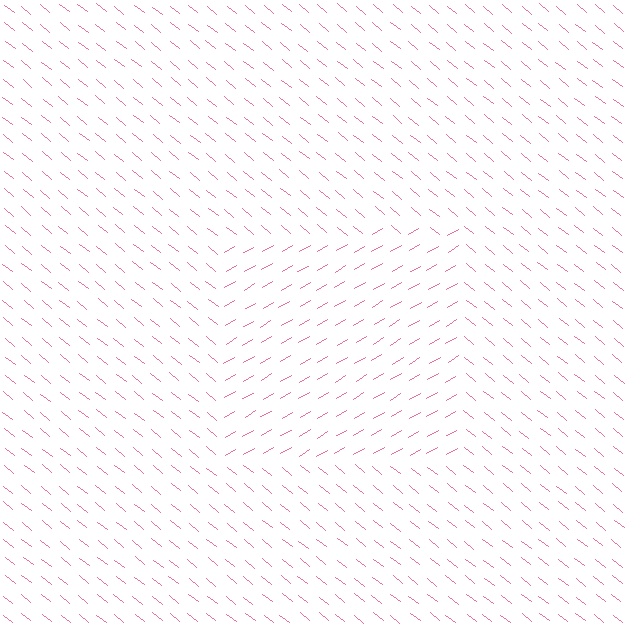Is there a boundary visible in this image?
Yes, there is a texture boundary formed by a change in line orientation.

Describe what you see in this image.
The image is filled with small pink line segments. A rectangle region in the image has lines oriented differently from the surrounding lines, creating a visible texture boundary.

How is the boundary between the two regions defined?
The boundary is defined purely by a change in line orientation (approximately 69 degrees difference). All lines are the same color and thickness.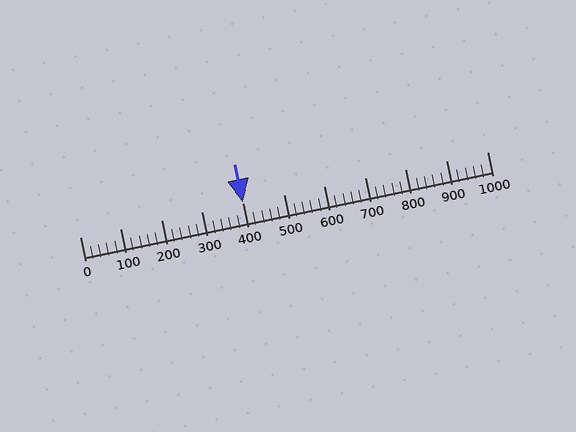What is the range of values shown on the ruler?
The ruler shows values from 0 to 1000.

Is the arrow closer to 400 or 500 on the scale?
The arrow is closer to 400.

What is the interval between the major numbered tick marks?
The major tick marks are spaced 100 units apart.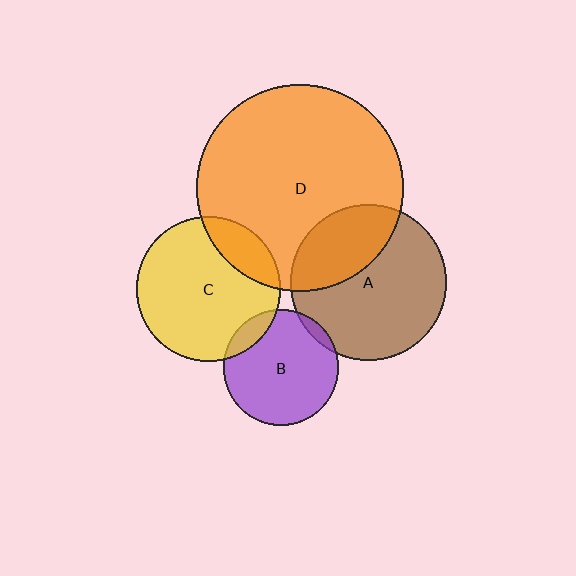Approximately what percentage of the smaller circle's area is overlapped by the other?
Approximately 10%.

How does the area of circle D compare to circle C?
Approximately 2.1 times.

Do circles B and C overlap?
Yes.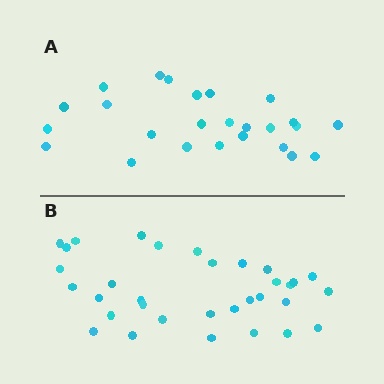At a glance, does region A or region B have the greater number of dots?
Region B (the bottom region) has more dots.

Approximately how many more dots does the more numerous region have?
Region B has roughly 8 or so more dots than region A.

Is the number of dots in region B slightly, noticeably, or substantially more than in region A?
Region B has noticeably more, but not dramatically so. The ratio is roughly 1.3 to 1.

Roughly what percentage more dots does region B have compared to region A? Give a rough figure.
About 30% more.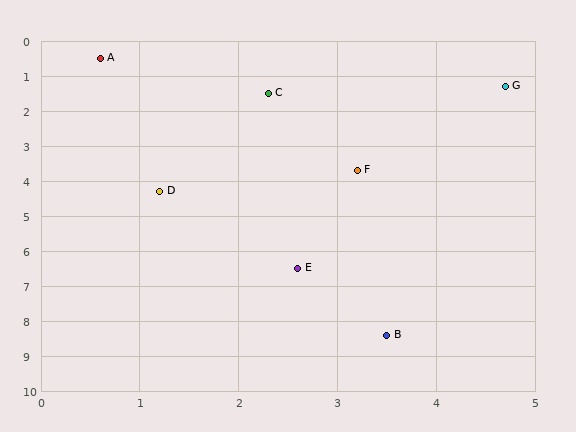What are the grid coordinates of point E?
Point E is at approximately (2.6, 6.5).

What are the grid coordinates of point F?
Point F is at approximately (3.2, 3.7).